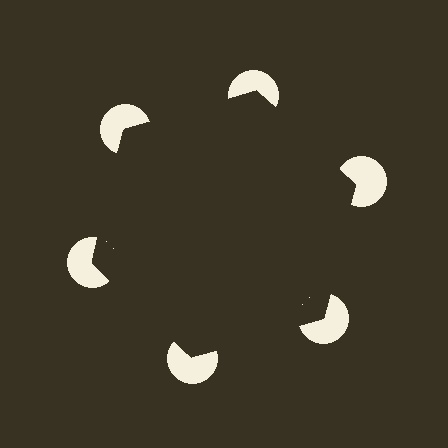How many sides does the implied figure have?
6 sides.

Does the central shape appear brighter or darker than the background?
It typically appears slightly darker than the background, even though no actual brightness change is drawn.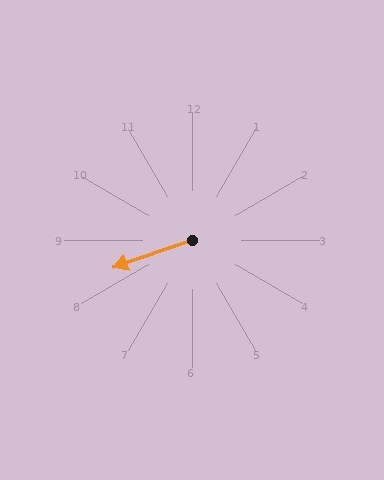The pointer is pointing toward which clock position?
Roughly 8 o'clock.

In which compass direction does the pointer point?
West.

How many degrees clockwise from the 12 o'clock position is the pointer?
Approximately 251 degrees.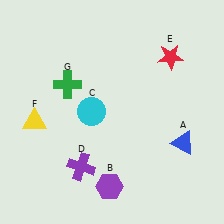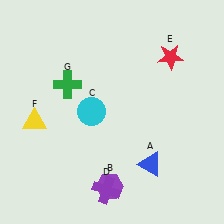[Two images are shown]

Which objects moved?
The objects that moved are: the blue triangle (A), the purple cross (D).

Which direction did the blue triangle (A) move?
The blue triangle (A) moved left.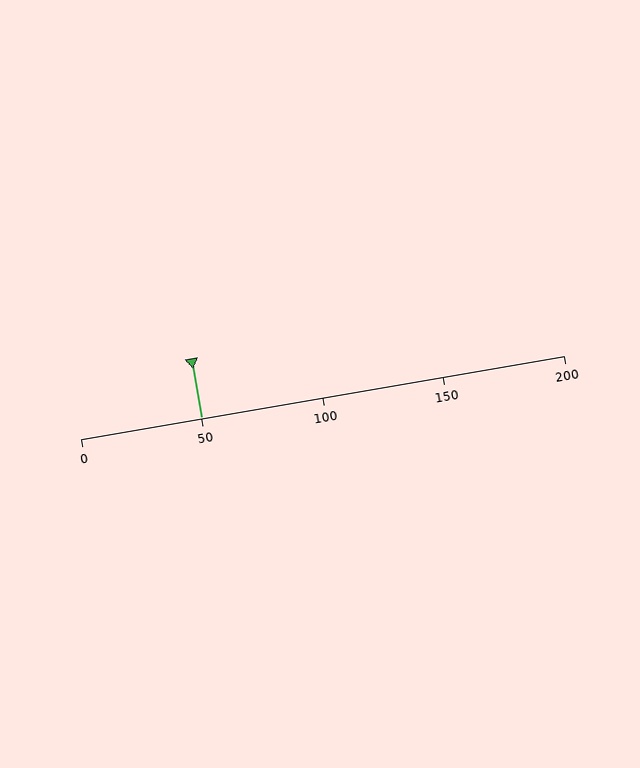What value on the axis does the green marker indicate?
The marker indicates approximately 50.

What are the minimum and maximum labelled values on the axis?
The axis runs from 0 to 200.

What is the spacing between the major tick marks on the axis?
The major ticks are spaced 50 apart.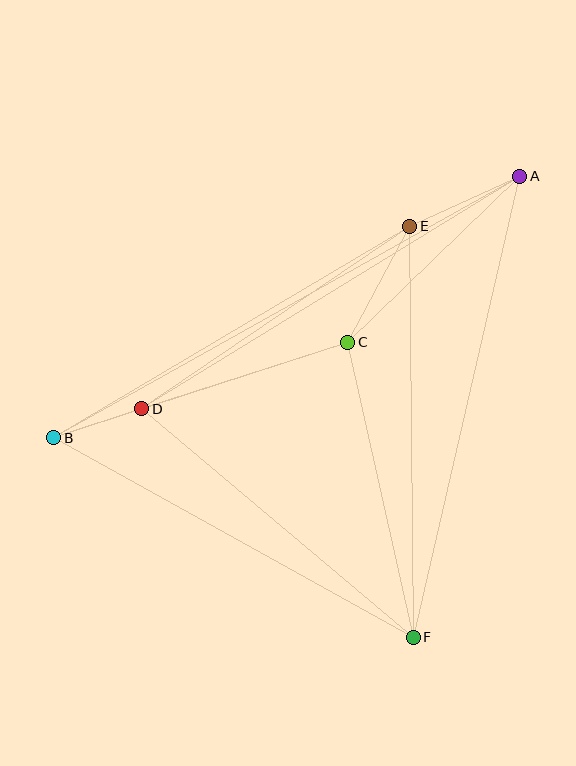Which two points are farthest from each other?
Points A and B are farthest from each other.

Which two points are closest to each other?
Points B and D are closest to each other.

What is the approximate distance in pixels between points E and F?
The distance between E and F is approximately 411 pixels.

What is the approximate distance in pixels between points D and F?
The distance between D and F is approximately 355 pixels.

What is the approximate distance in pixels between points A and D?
The distance between A and D is approximately 444 pixels.